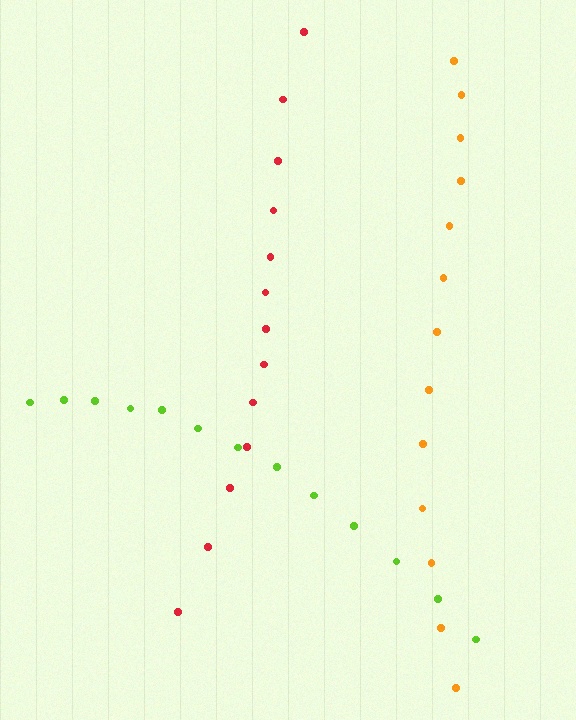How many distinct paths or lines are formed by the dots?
There are 3 distinct paths.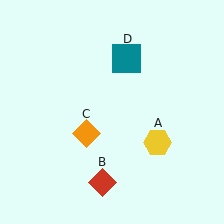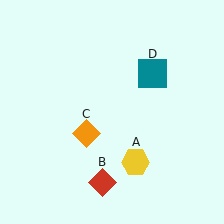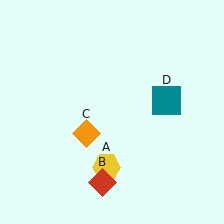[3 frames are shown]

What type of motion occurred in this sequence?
The yellow hexagon (object A), teal square (object D) rotated clockwise around the center of the scene.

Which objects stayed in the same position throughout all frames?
Red diamond (object B) and orange diamond (object C) remained stationary.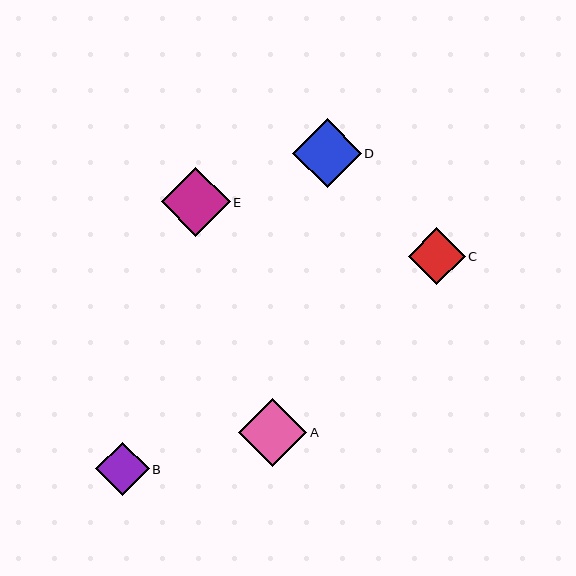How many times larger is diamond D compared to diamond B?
Diamond D is approximately 1.3 times the size of diamond B.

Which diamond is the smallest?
Diamond B is the smallest with a size of approximately 53 pixels.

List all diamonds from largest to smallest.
From largest to smallest: E, D, A, C, B.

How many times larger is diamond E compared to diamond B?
Diamond E is approximately 1.3 times the size of diamond B.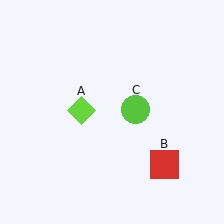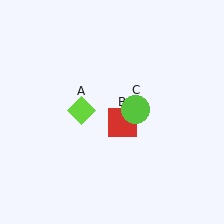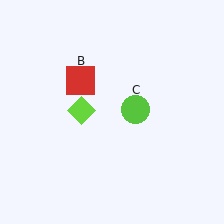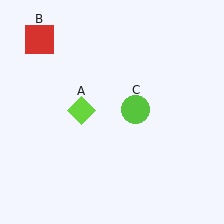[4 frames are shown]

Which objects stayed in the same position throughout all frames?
Lime diamond (object A) and lime circle (object C) remained stationary.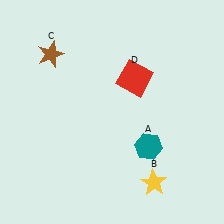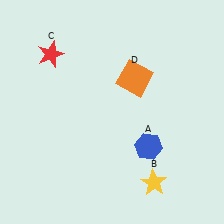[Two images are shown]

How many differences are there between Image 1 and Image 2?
There are 3 differences between the two images.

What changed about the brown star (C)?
In Image 1, C is brown. In Image 2, it changed to red.